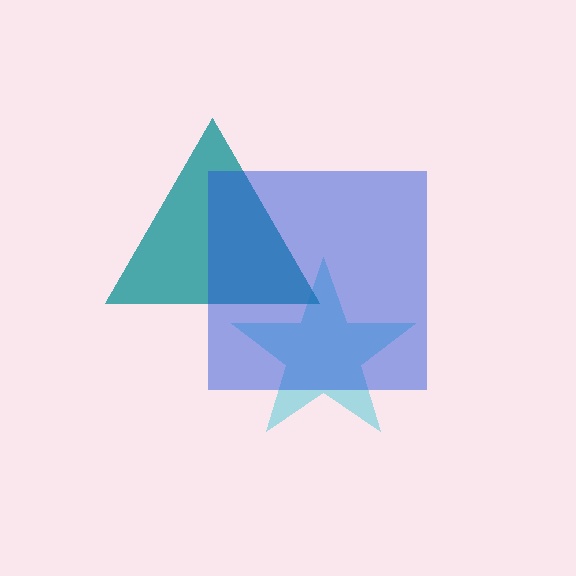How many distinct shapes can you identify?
There are 3 distinct shapes: a cyan star, a teal triangle, a blue square.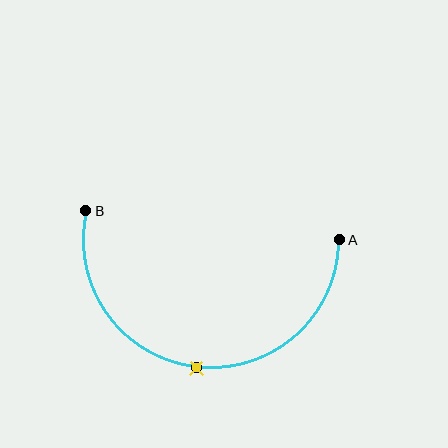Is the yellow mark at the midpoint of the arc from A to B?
Yes. The yellow mark lies on the arc at equal arc-length from both A and B — it is the arc midpoint.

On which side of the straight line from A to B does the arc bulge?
The arc bulges below the straight line connecting A and B.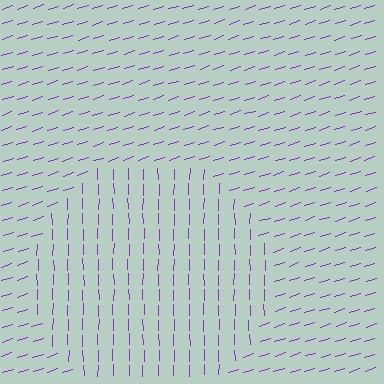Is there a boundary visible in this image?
Yes, there is a texture boundary formed by a change in line orientation.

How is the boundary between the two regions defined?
The boundary is defined purely by a change in line orientation (approximately 72 degrees difference). All lines are the same color and thickness.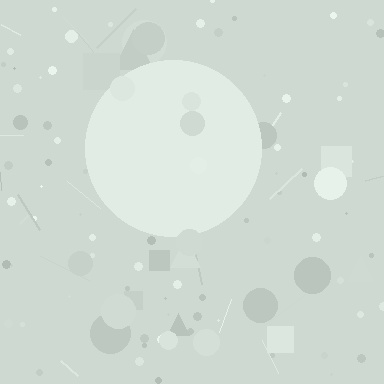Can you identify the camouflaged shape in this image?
The camouflaged shape is a circle.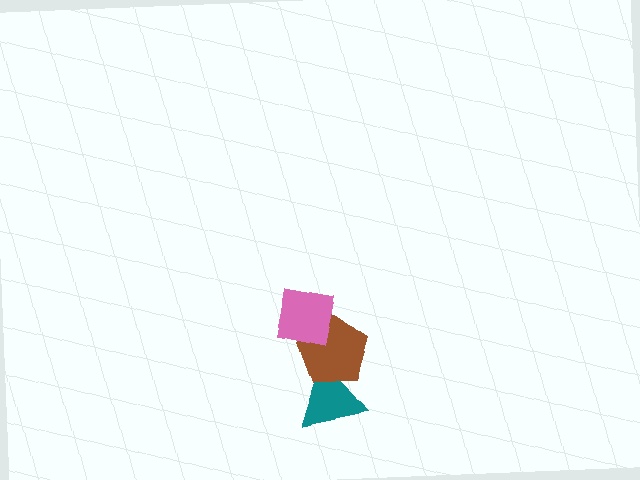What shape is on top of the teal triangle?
The brown pentagon is on top of the teal triangle.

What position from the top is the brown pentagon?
The brown pentagon is 2nd from the top.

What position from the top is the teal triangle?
The teal triangle is 3rd from the top.